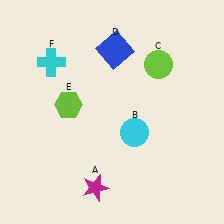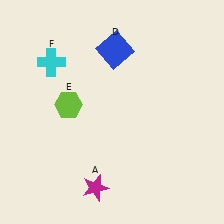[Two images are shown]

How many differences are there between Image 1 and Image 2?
There are 2 differences between the two images.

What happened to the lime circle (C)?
The lime circle (C) was removed in Image 2. It was in the top-right area of Image 1.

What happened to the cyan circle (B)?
The cyan circle (B) was removed in Image 2. It was in the bottom-right area of Image 1.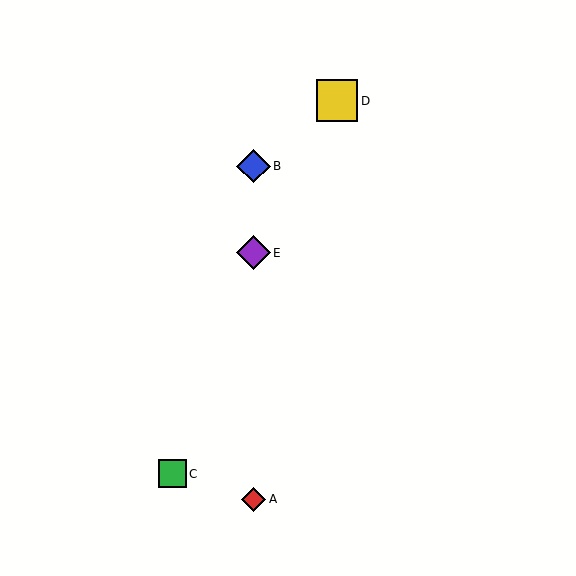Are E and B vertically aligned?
Yes, both are at x≈254.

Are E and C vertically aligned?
No, E is at x≈254 and C is at x≈172.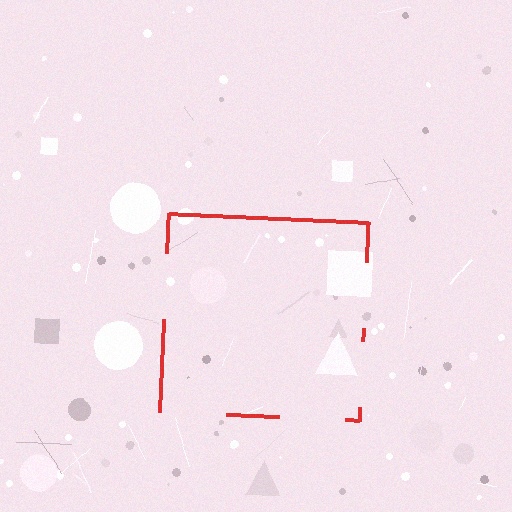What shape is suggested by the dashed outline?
The dashed outline suggests a square.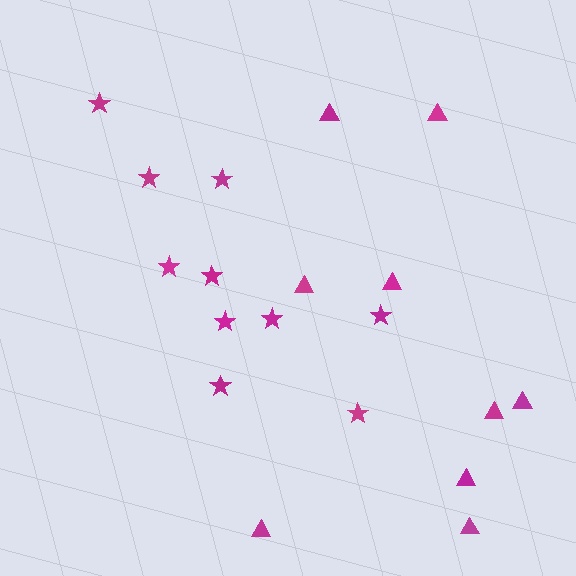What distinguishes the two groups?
There are 2 groups: one group of triangles (9) and one group of stars (10).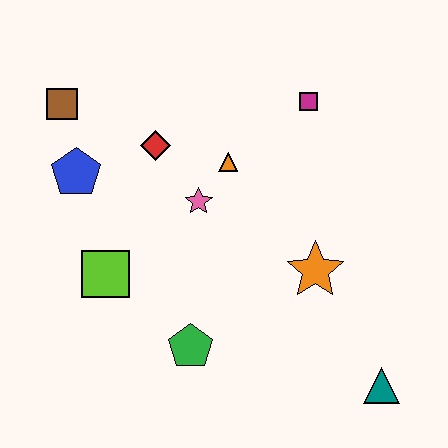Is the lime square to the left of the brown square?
No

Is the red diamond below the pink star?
No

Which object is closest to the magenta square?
The orange triangle is closest to the magenta square.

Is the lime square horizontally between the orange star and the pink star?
No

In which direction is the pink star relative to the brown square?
The pink star is to the right of the brown square.